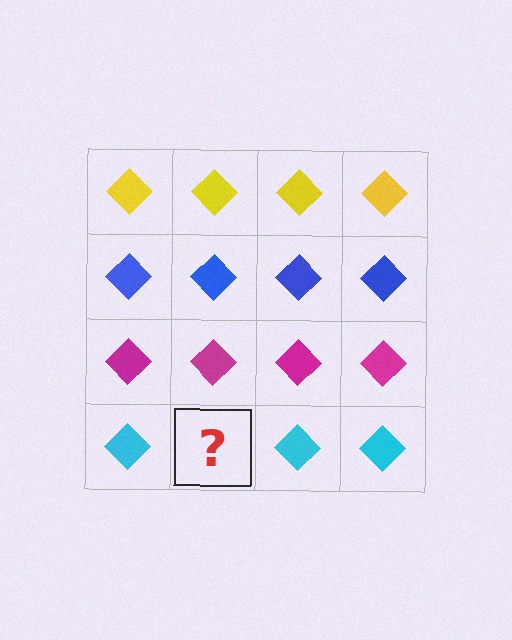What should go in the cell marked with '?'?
The missing cell should contain a cyan diamond.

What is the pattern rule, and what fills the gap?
The rule is that each row has a consistent color. The gap should be filled with a cyan diamond.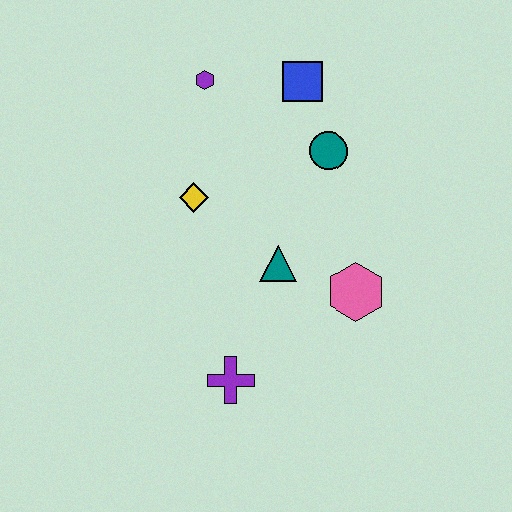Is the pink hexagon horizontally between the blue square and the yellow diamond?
No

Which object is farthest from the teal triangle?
The purple hexagon is farthest from the teal triangle.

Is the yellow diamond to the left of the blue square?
Yes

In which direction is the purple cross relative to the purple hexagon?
The purple cross is below the purple hexagon.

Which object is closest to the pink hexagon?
The teal triangle is closest to the pink hexagon.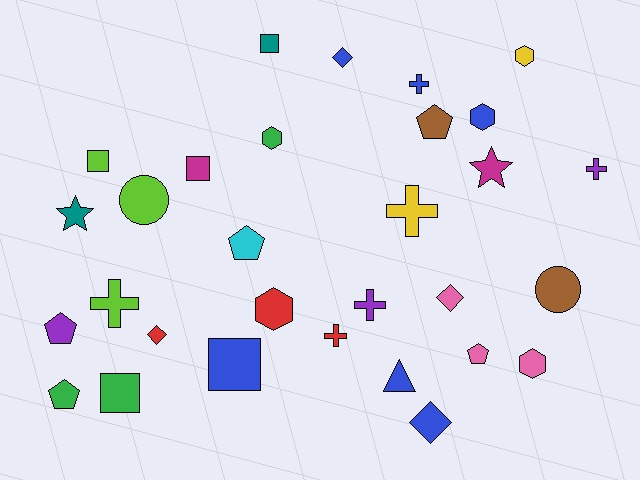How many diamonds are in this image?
There are 4 diamonds.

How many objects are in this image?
There are 30 objects.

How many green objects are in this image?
There are 3 green objects.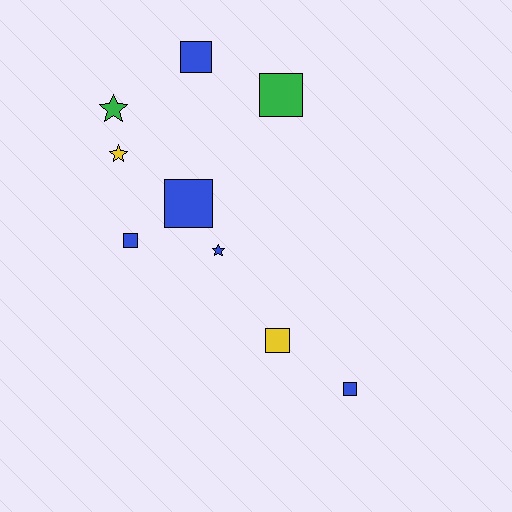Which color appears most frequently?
Blue, with 5 objects.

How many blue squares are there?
There are 4 blue squares.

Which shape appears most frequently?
Square, with 6 objects.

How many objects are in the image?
There are 9 objects.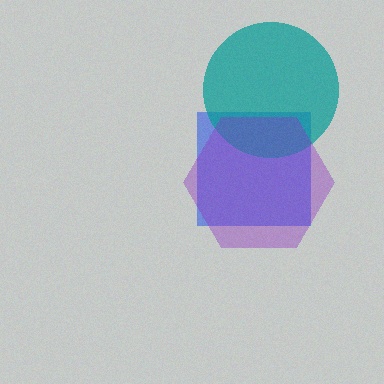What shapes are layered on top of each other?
The layered shapes are: a blue square, a teal circle, a purple hexagon.